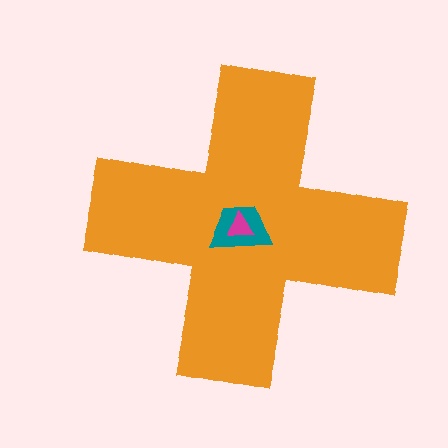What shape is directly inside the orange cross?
The teal trapezoid.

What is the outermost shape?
The orange cross.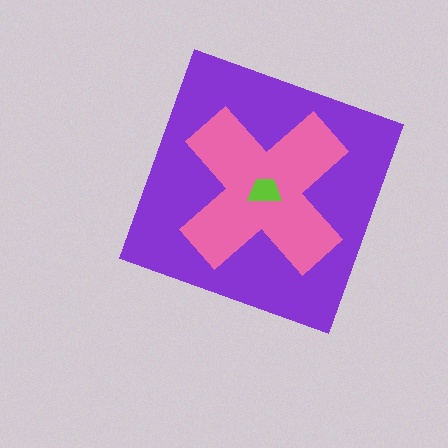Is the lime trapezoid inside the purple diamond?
Yes.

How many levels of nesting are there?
3.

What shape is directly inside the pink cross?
The lime trapezoid.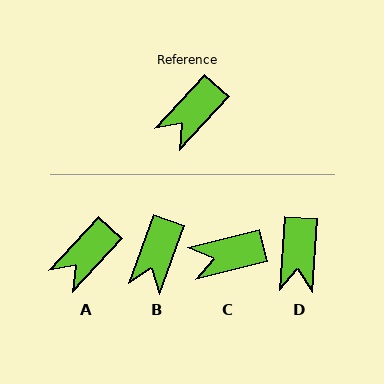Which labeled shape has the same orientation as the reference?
A.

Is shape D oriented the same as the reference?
No, it is off by about 39 degrees.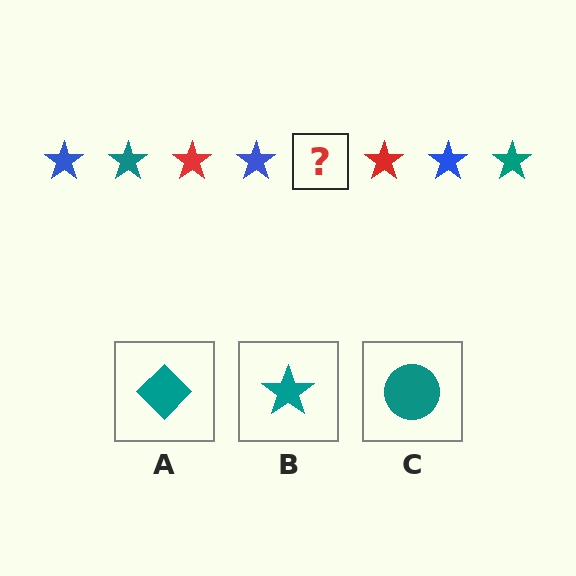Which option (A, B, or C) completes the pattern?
B.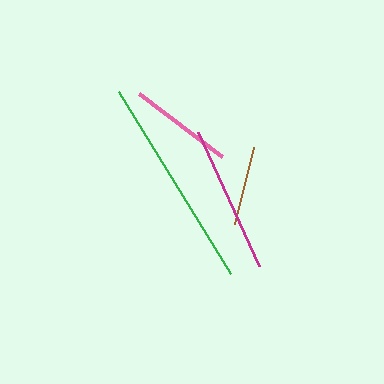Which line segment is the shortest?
The brown line is the shortest at approximately 79 pixels.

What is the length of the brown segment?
The brown segment is approximately 79 pixels long.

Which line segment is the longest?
The green line is the longest at approximately 214 pixels.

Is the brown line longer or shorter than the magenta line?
The magenta line is longer than the brown line.